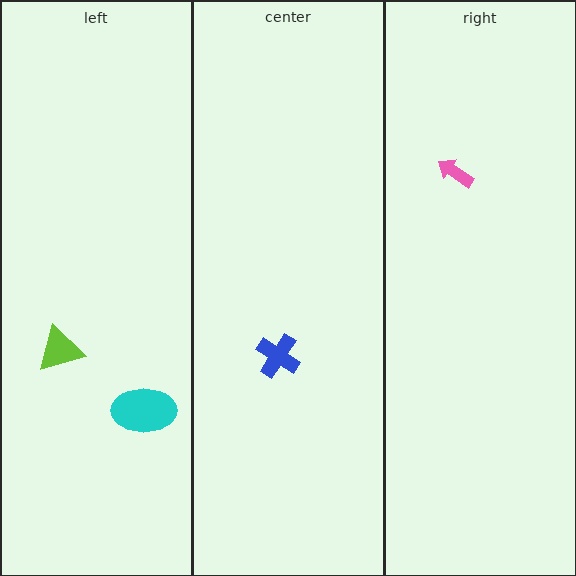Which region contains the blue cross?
The center region.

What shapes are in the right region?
The pink arrow.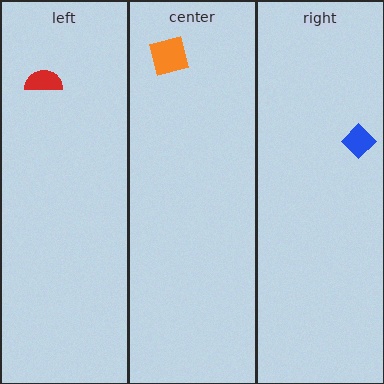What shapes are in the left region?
The red semicircle.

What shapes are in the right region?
The blue diamond.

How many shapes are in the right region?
1.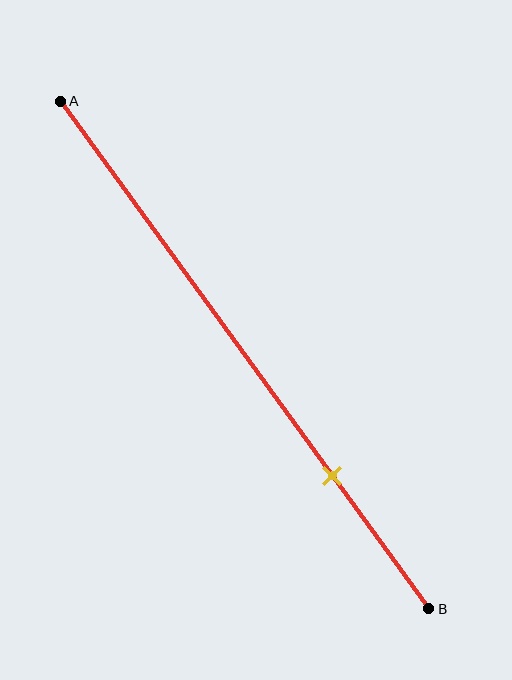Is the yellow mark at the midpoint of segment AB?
No, the mark is at about 75% from A, not at the 50% midpoint.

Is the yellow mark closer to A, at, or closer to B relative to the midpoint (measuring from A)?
The yellow mark is closer to point B than the midpoint of segment AB.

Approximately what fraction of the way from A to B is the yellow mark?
The yellow mark is approximately 75% of the way from A to B.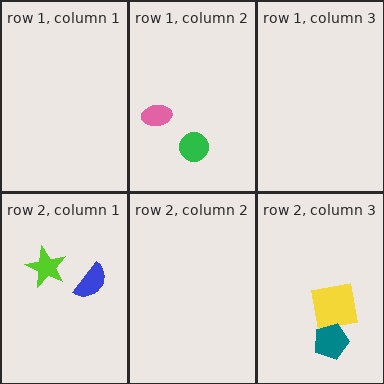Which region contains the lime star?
The row 2, column 1 region.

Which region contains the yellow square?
The row 2, column 3 region.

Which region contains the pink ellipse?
The row 1, column 2 region.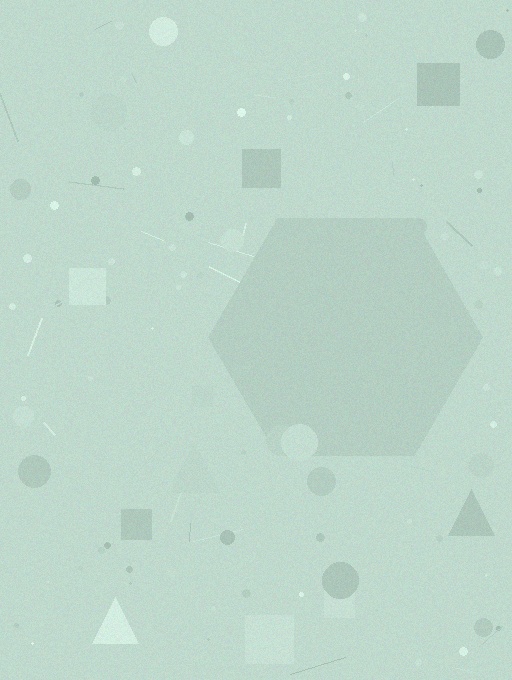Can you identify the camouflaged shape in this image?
The camouflaged shape is a hexagon.